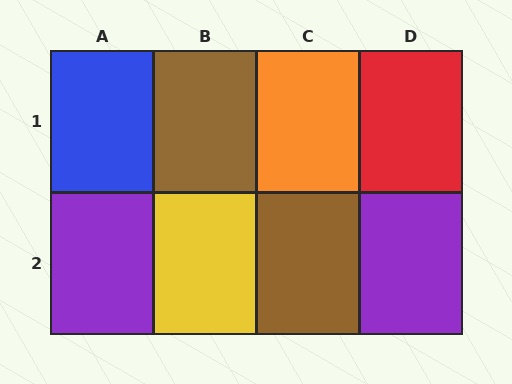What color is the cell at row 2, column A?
Purple.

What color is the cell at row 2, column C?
Brown.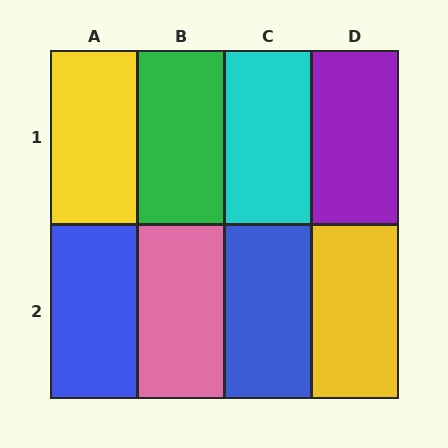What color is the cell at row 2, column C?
Blue.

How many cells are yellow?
2 cells are yellow.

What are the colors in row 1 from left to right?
Yellow, green, cyan, purple.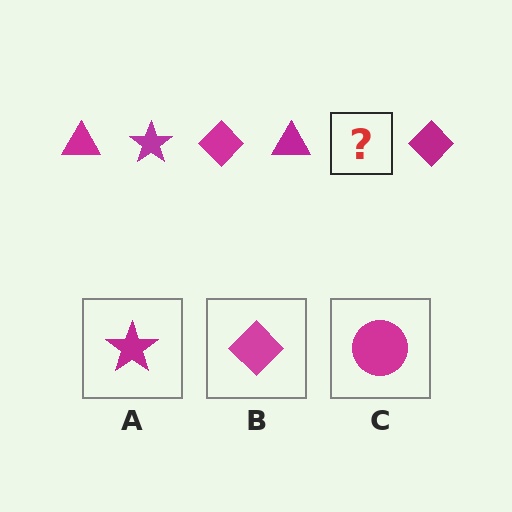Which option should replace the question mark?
Option A.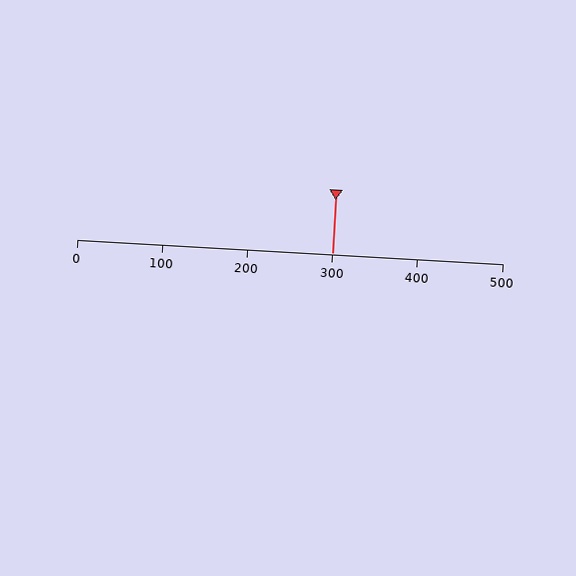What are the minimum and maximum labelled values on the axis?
The axis runs from 0 to 500.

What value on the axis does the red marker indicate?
The marker indicates approximately 300.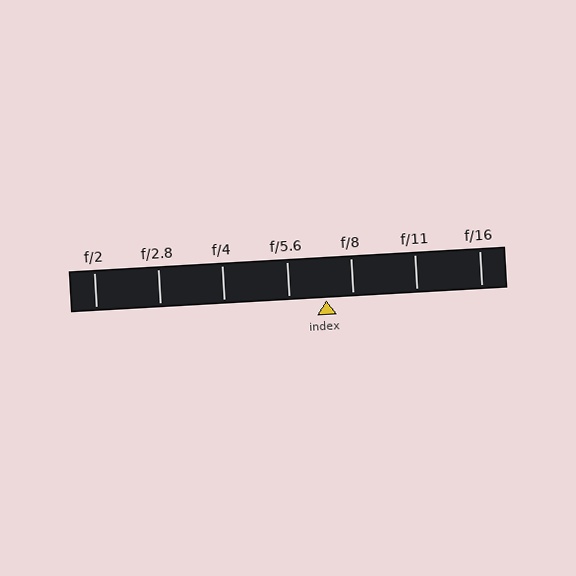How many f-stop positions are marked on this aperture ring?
There are 7 f-stop positions marked.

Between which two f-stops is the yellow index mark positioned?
The index mark is between f/5.6 and f/8.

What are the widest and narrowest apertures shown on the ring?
The widest aperture shown is f/2 and the narrowest is f/16.